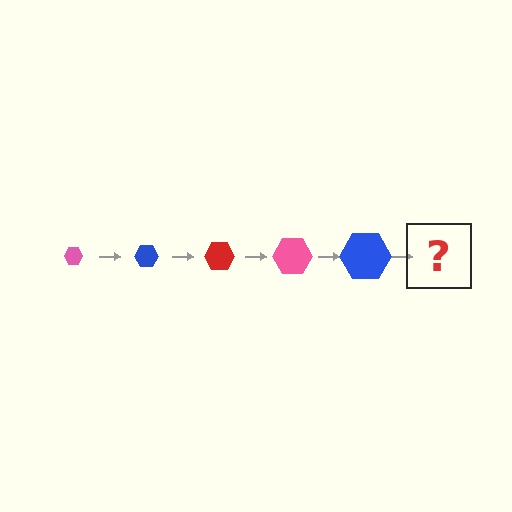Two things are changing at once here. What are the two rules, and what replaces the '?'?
The two rules are that the hexagon grows larger each step and the color cycles through pink, blue, and red. The '?' should be a red hexagon, larger than the previous one.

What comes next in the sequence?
The next element should be a red hexagon, larger than the previous one.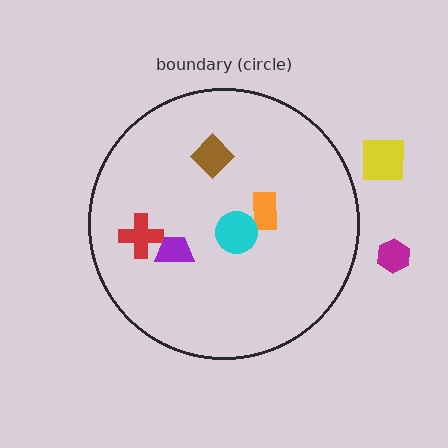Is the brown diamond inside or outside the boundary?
Inside.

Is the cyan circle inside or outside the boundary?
Inside.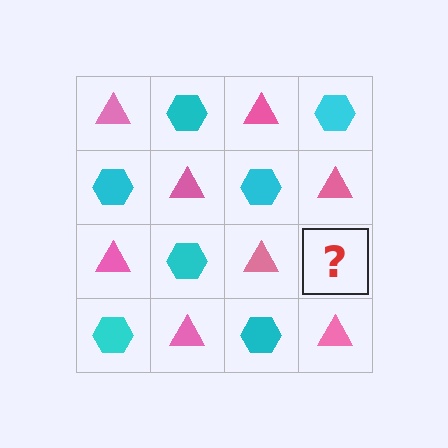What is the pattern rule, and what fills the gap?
The rule is that it alternates pink triangle and cyan hexagon in a checkerboard pattern. The gap should be filled with a cyan hexagon.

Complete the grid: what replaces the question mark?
The question mark should be replaced with a cyan hexagon.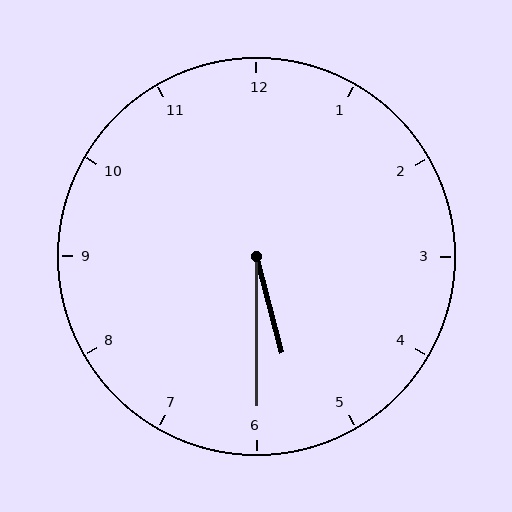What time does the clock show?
5:30.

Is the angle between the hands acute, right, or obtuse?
It is acute.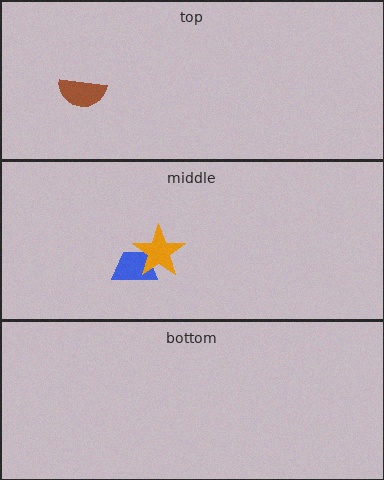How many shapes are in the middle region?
2.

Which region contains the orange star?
The middle region.